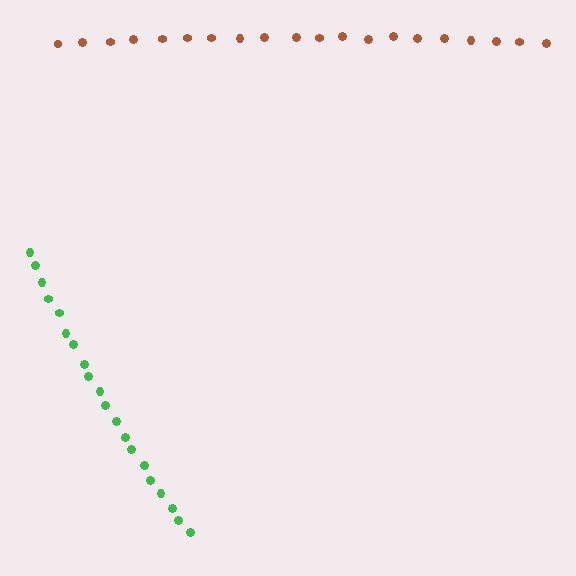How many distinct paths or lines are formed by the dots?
There are 2 distinct paths.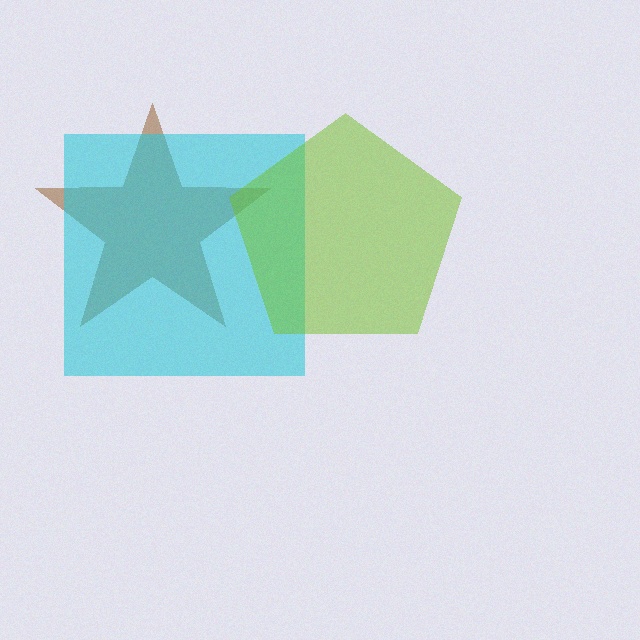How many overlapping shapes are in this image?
There are 3 overlapping shapes in the image.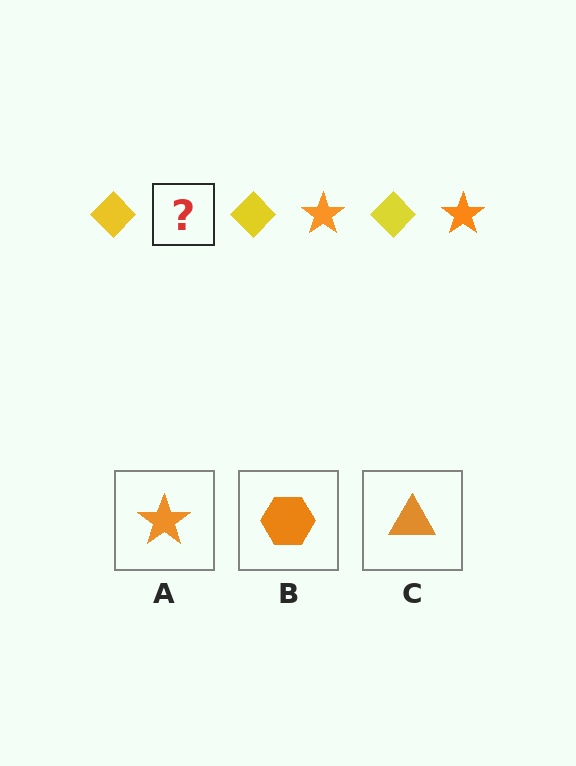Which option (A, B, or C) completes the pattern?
A.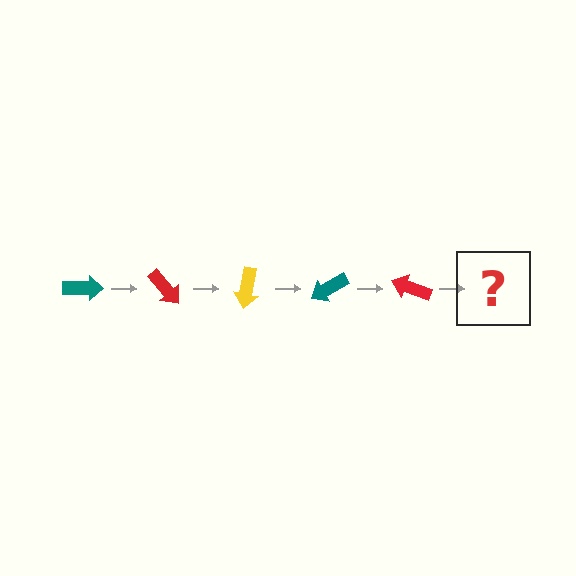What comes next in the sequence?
The next element should be a yellow arrow, rotated 250 degrees from the start.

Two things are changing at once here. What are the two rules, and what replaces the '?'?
The two rules are that it rotates 50 degrees each step and the color cycles through teal, red, and yellow. The '?' should be a yellow arrow, rotated 250 degrees from the start.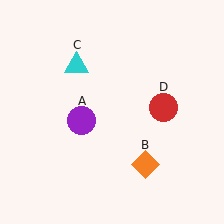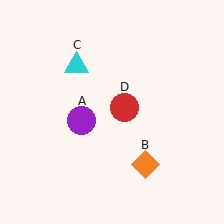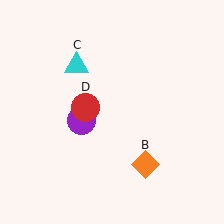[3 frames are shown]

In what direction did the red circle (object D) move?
The red circle (object D) moved left.